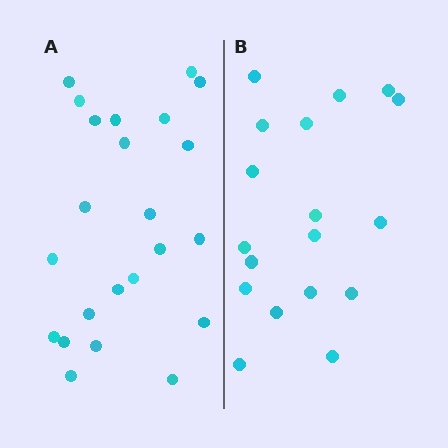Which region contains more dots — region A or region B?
Region A (the left region) has more dots.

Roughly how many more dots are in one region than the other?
Region A has about 5 more dots than region B.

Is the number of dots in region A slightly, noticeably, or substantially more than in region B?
Region A has noticeably more, but not dramatically so. The ratio is roughly 1.3 to 1.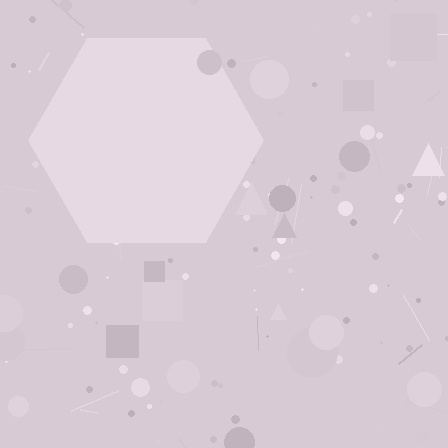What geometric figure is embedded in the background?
A hexagon is embedded in the background.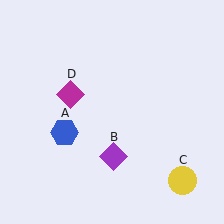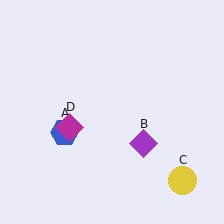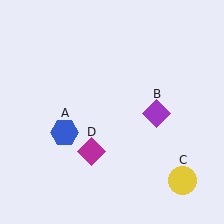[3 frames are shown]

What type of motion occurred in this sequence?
The purple diamond (object B), magenta diamond (object D) rotated counterclockwise around the center of the scene.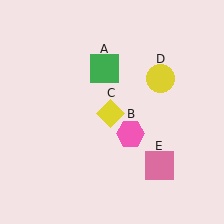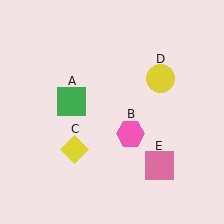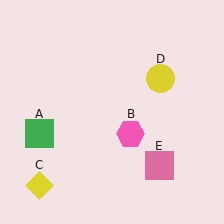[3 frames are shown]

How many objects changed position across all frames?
2 objects changed position: green square (object A), yellow diamond (object C).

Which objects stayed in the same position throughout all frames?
Pink hexagon (object B) and yellow circle (object D) and pink square (object E) remained stationary.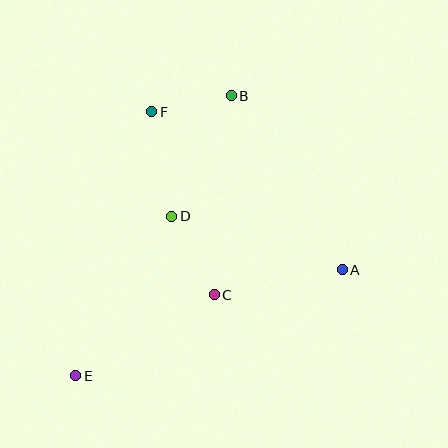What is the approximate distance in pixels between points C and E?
The distance between C and E is approximately 160 pixels.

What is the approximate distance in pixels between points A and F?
The distance between A and F is approximately 247 pixels.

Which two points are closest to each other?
Points B and F are closest to each other.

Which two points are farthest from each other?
Points B and E are farthest from each other.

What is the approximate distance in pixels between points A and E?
The distance between A and E is approximately 287 pixels.